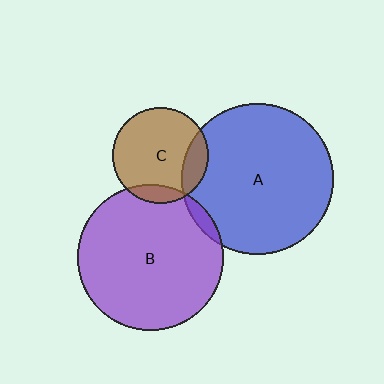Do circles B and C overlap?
Yes.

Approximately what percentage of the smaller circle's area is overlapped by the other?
Approximately 10%.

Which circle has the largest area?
Circle A (blue).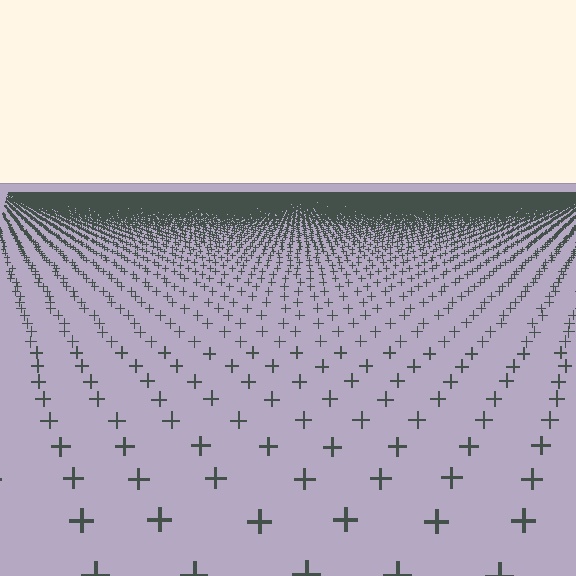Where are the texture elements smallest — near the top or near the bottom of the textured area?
Near the top.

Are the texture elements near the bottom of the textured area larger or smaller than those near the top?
Larger. Near the bottom, elements are closer to the viewer and appear at a bigger on-screen size.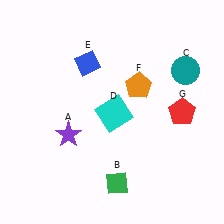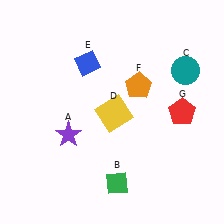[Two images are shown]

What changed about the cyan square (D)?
In Image 1, D is cyan. In Image 2, it changed to yellow.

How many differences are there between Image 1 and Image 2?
There is 1 difference between the two images.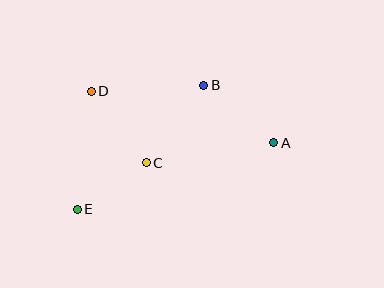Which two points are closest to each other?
Points C and E are closest to each other.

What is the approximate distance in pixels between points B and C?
The distance between B and C is approximately 97 pixels.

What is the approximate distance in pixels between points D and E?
The distance between D and E is approximately 119 pixels.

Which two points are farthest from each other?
Points A and E are farthest from each other.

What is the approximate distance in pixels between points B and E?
The distance between B and E is approximately 177 pixels.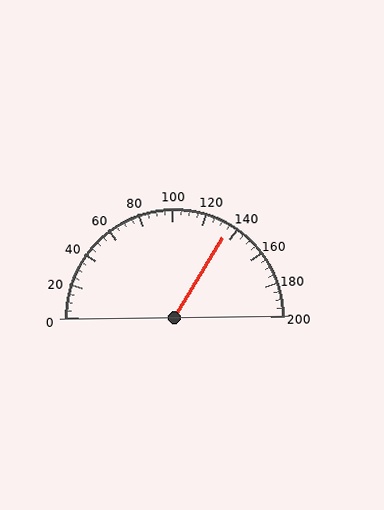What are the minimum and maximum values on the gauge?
The gauge ranges from 0 to 200.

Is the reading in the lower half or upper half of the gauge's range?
The reading is in the upper half of the range (0 to 200).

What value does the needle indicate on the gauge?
The needle indicates approximately 135.